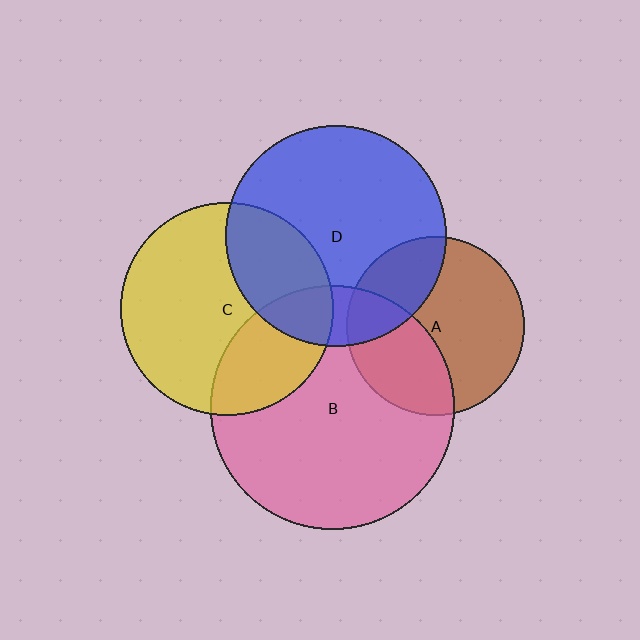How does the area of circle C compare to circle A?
Approximately 1.4 times.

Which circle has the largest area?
Circle B (pink).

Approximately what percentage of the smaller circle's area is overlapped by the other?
Approximately 15%.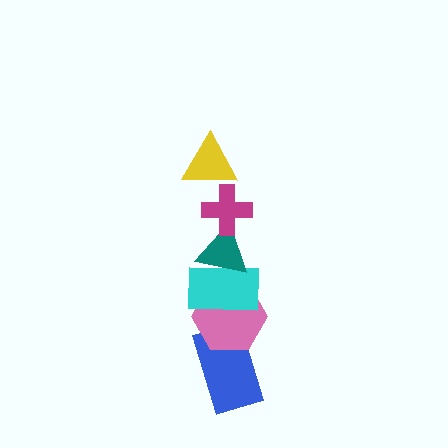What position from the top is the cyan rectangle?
The cyan rectangle is 4th from the top.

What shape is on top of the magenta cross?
The yellow triangle is on top of the magenta cross.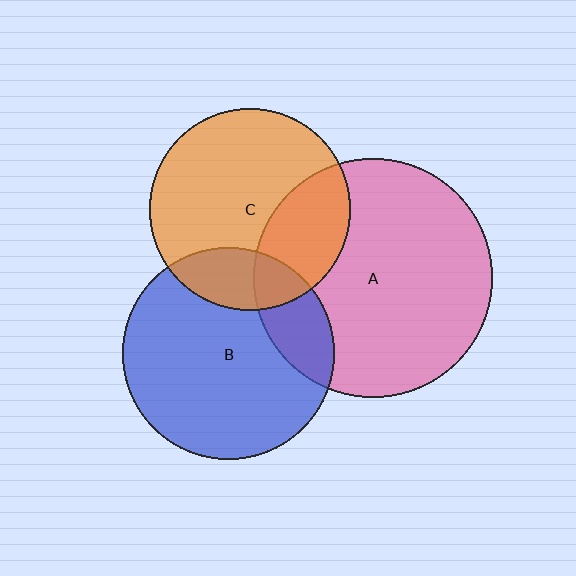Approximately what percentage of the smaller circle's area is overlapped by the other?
Approximately 20%.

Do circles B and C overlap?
Yes.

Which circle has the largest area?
Circle A (pink).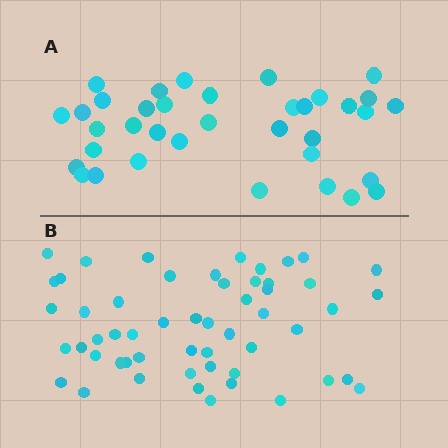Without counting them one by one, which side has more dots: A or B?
Region B (the bottom region) has more dots.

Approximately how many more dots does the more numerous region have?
Region B has approximately 20 more dots than region A.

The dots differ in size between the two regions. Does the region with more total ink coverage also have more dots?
No. Region A has more total ink coverage because its dots are larger, but region B actually contains more individual dots. Total area can be misleading — the number of items is what matters here.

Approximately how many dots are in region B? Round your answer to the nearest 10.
About 50 dots. (The exact count is 54, which rounds to 50.)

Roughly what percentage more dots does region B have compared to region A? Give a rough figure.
About 50% more.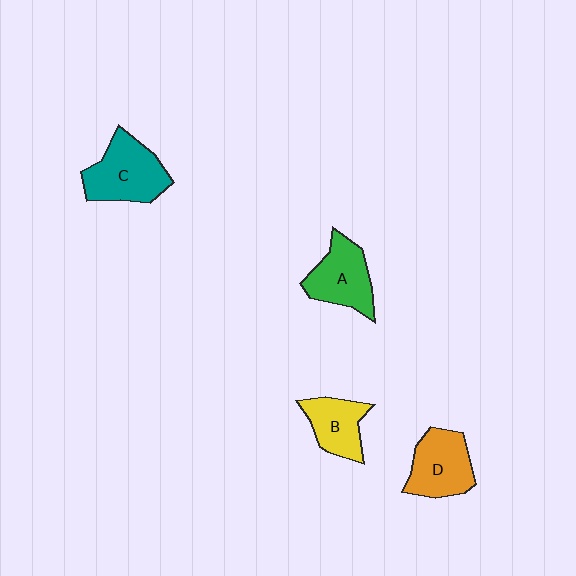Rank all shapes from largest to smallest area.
From largest to smallest: C (teal), D (orange), A (green), B (yellow).